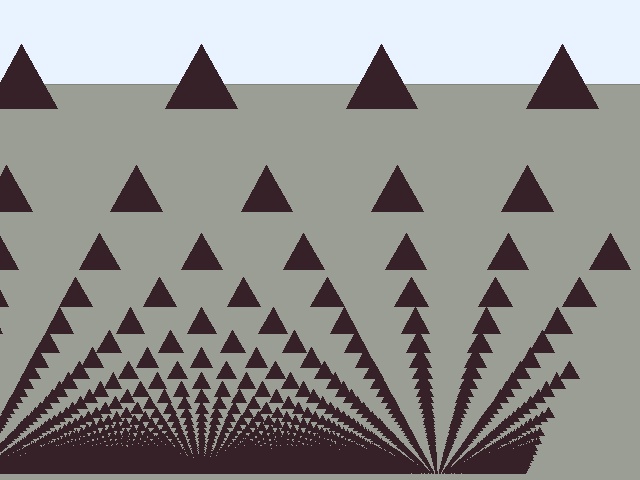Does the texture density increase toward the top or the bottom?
Density increases toward the bottom.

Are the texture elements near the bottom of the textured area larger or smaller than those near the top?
Smaller. The gradient is inverted — elements near the bottom are smaller and denser.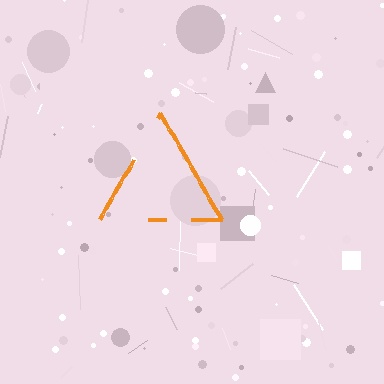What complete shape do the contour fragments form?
The contour fragments form a triangle.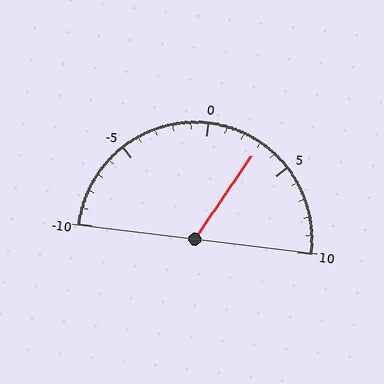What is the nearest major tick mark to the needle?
The nearest major tick mark is 5.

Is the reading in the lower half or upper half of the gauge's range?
The reading is in the upper half of the range (-10 to 10).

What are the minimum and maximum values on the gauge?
The gauge ranges from -10 to 10.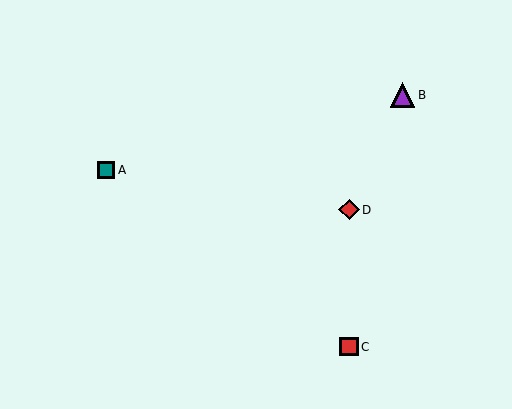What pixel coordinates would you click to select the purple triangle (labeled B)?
Click at (402, 95) to select the purple triangle B.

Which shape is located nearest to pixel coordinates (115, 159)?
The teal square (labeled A) at (106, 170) is nearest to that location.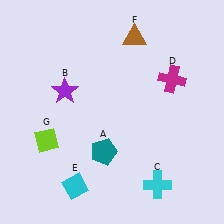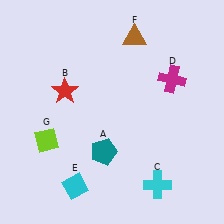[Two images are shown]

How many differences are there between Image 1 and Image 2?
There is 1 difference between the two images.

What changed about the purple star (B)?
In Image 1, B is purple. In Image 2, it changed to red.